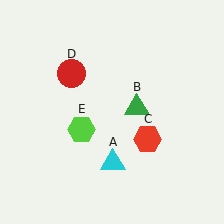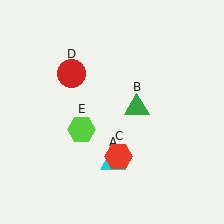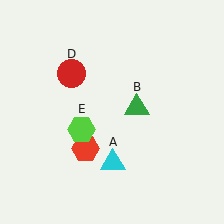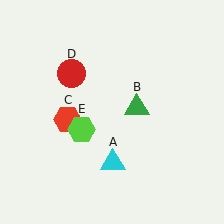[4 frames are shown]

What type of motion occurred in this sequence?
The red hexagon (object C) rotated clockwise around the center of the scene.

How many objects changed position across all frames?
1 object changed position: red hexagon (object C).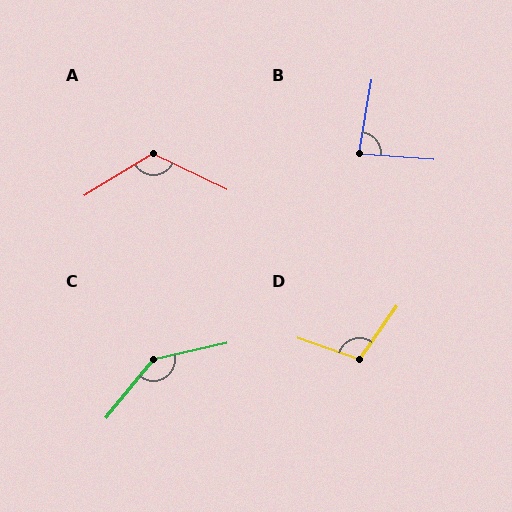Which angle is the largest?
C, at approximately 141 degrees.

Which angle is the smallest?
B, at approximately 85 degrees.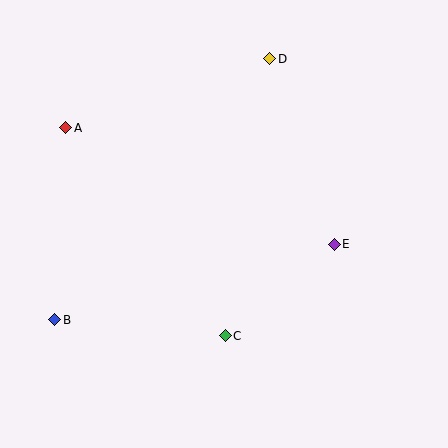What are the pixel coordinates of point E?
Point E is at (334, 244).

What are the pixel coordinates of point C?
Point C is at (225, 336).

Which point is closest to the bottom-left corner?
Point B is closest to the bottom-left corner.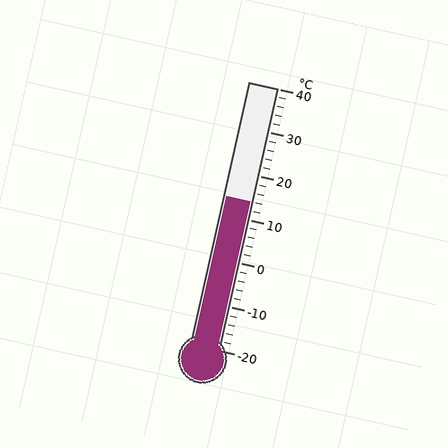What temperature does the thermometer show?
The thermometer shows approximately 14°C.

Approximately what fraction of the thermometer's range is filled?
The thermometer is filled to approximately 55% of its range.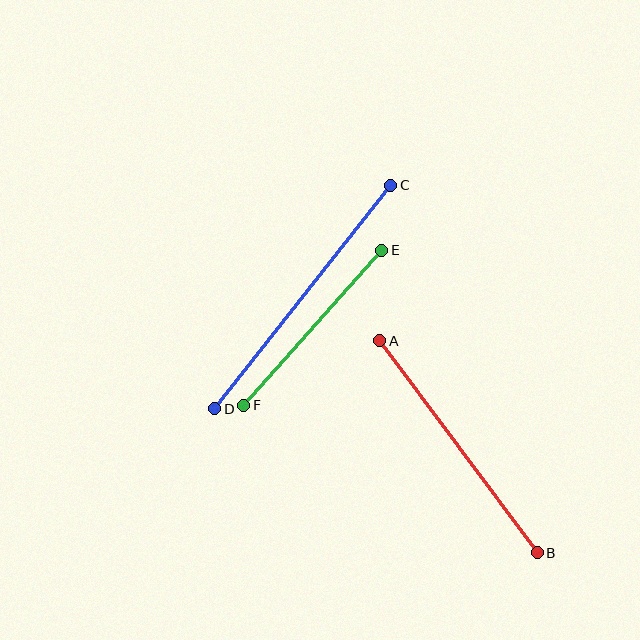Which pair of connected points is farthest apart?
Points C and D are farthest apart.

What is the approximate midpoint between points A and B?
The midpoint is at approximately (458, 447) pixels.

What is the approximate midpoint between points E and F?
The midpoint is at approximately (313, 328) pixels.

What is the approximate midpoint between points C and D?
The midpoint is at approximately (303, 297) pixels.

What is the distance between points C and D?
The distance is approximately 284 pixels.